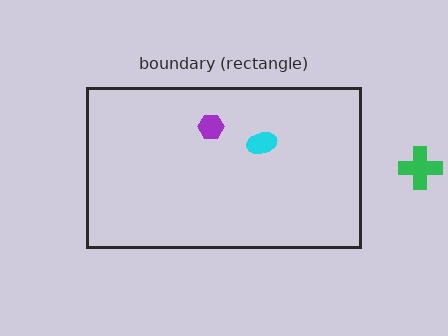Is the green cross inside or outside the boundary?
Outside.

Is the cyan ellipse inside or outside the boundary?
Inside.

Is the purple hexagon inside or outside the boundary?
Inside.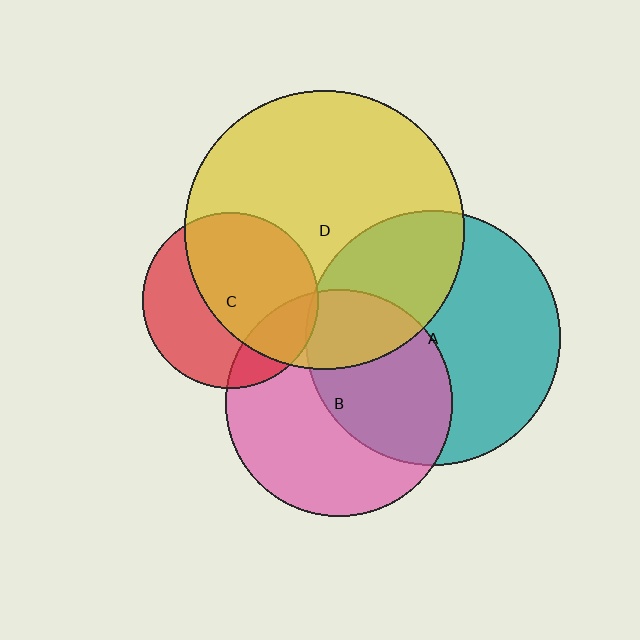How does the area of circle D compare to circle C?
Approximately 2.5 times.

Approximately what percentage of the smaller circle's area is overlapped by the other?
Approximately 5%.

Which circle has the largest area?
Circle D (yellow).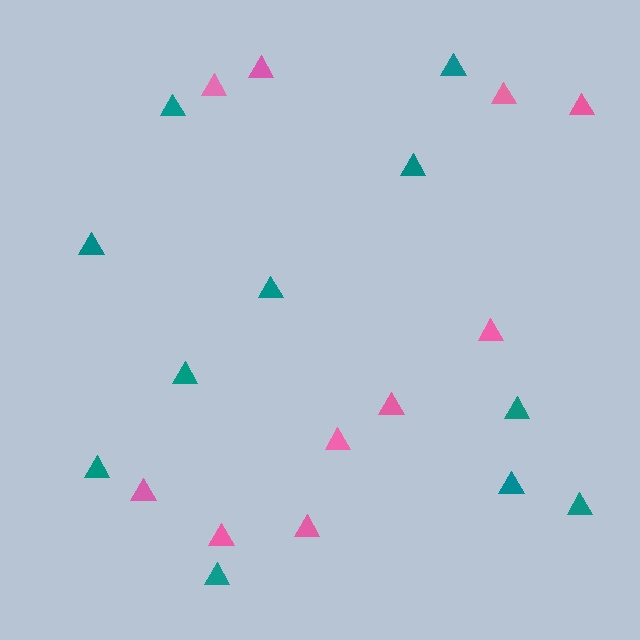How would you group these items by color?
There are 2 groups: one group of pink triangles (10) and one group of teal triangles (11).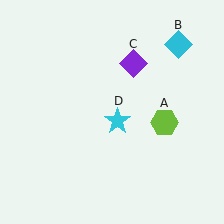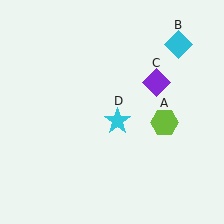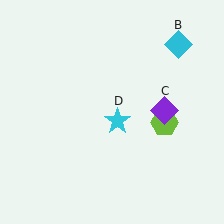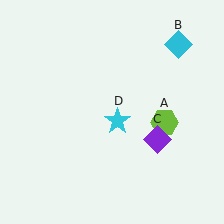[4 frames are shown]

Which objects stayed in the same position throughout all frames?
Lime hexagon (object A) and cyan diamond (object B) and cyan star (object D) remained stationary.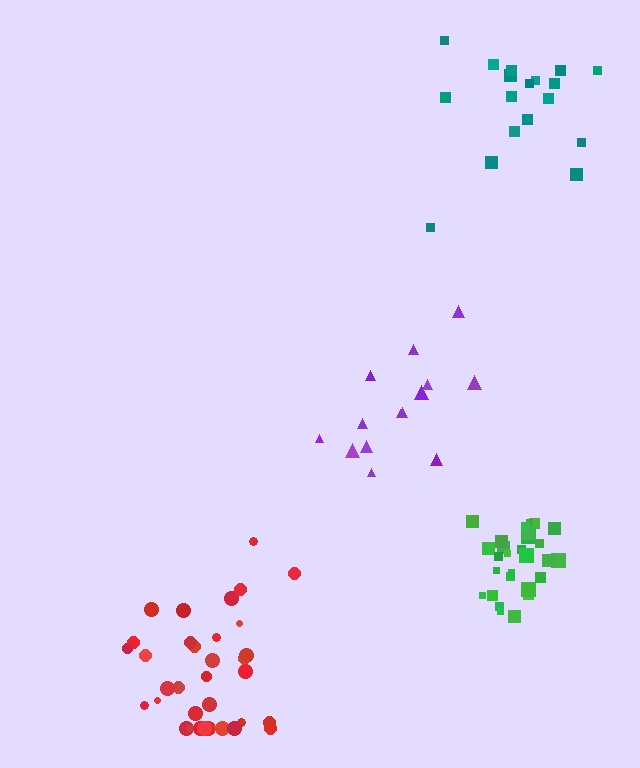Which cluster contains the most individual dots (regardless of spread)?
Red (34).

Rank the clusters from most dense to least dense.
green, red, teal, purple.